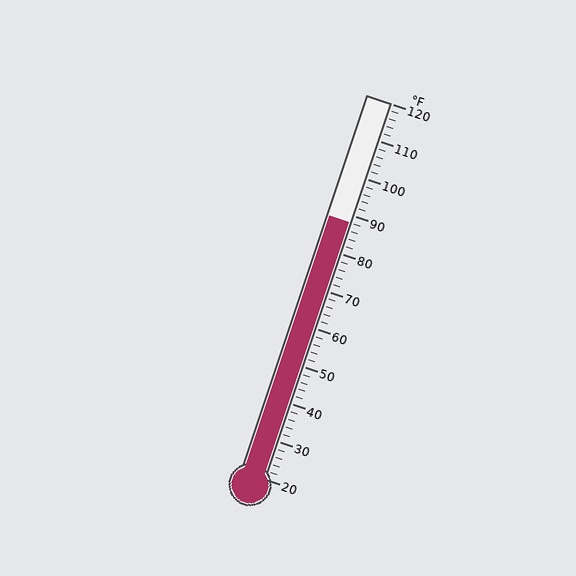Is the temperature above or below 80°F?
The temperature is above 80°F.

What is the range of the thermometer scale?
The thermometer scale ranges from 20°F to 120°F.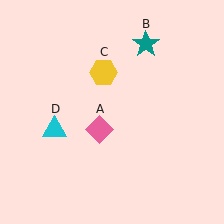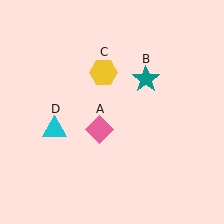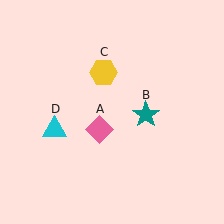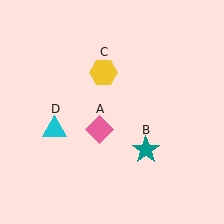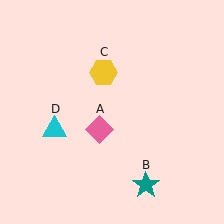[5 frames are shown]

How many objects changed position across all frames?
1 object changed position: teal star (object B).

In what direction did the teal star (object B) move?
The teal star (object B) moved down.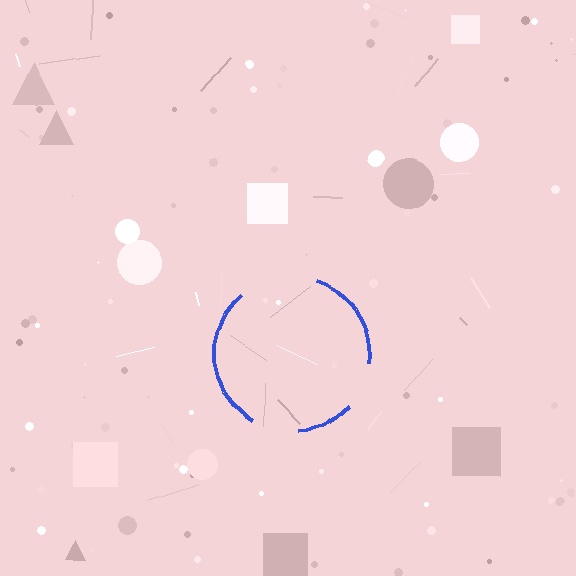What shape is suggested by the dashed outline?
The dashed outline suggests a circle.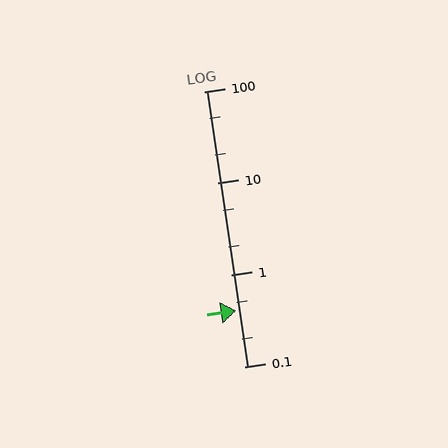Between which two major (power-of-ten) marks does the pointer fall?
The pointer is between 0.1 and 1.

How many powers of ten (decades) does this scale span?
The scale spans 3 decades, from 0.1 to 100.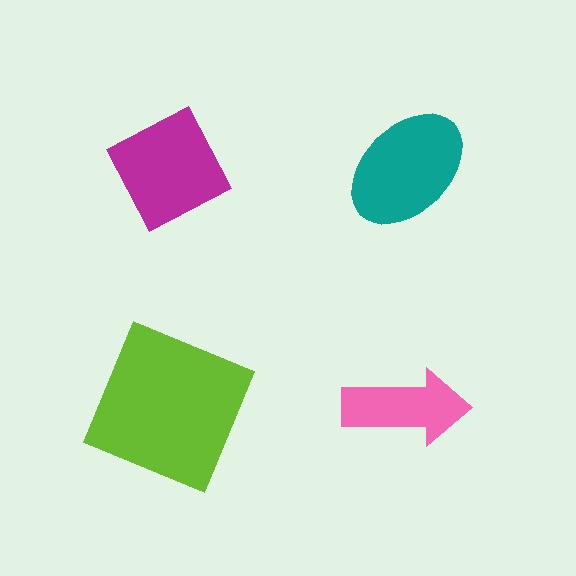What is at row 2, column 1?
A lime square.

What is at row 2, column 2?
A pink arrow.